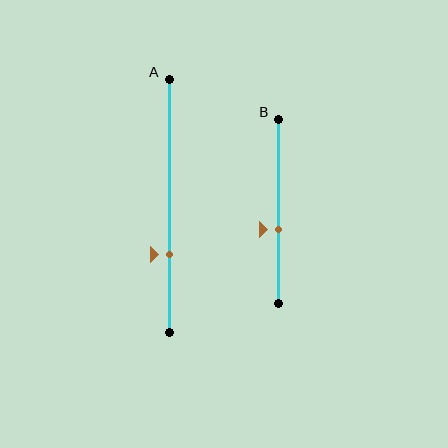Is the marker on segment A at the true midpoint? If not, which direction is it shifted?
No, the marker on segment A is shifted downward by about 19% of the segment length.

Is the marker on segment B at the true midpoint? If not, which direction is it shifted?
No, the marker on segment B is shifted downward by about 10% of the segment length.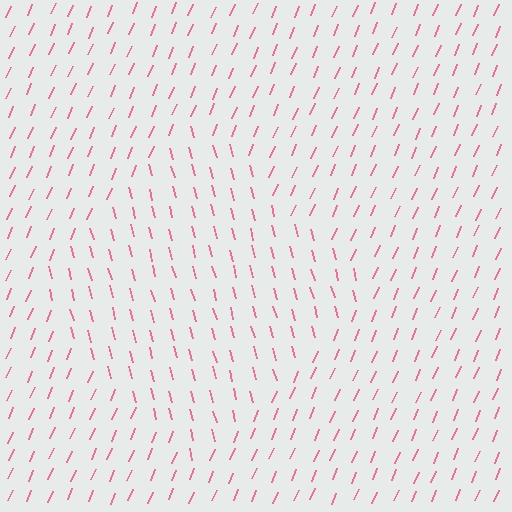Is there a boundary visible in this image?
Yes, there is a texture boundary formed by a change in line orientation.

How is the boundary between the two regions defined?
The boundary is defined purely by a change in line orientation (approximately 38 degrees difference). All lines are the same color and thickness.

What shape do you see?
I see a diamond.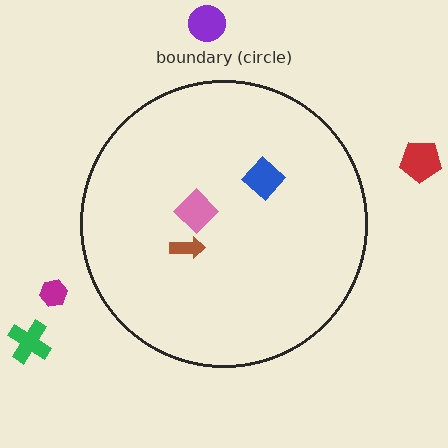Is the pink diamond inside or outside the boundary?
Inside.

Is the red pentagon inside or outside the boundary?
Outside.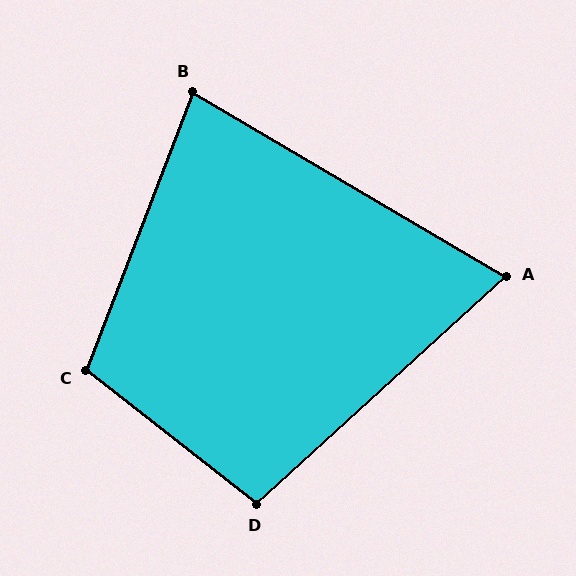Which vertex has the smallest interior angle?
A, at approximately 73 degrees.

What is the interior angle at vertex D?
Approximately 100 degrees (obtuse).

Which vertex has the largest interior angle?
C, at approximately 107 degrees.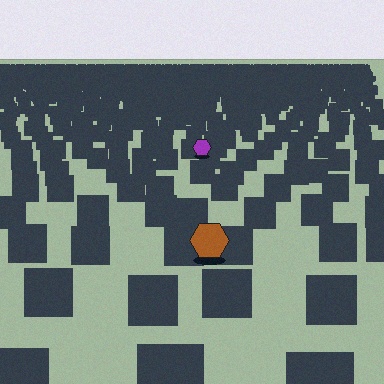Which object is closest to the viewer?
The brown hexagon is closest. The texture marks near it are larger and more spread out.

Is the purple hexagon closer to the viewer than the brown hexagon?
No. The brown hexagon is closer — you can tell from the texture gradient: the ground texture is coarser near it.